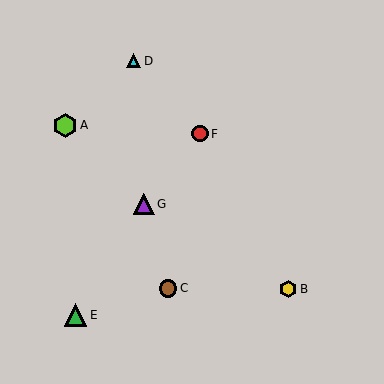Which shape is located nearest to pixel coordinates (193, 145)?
The red circle (labeled F) at (200, 134) is nearest to that location.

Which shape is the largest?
The lime hexagon (labeled A) is the largest.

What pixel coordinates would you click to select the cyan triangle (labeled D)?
Click at (134, 61) to select the cyan triangle D.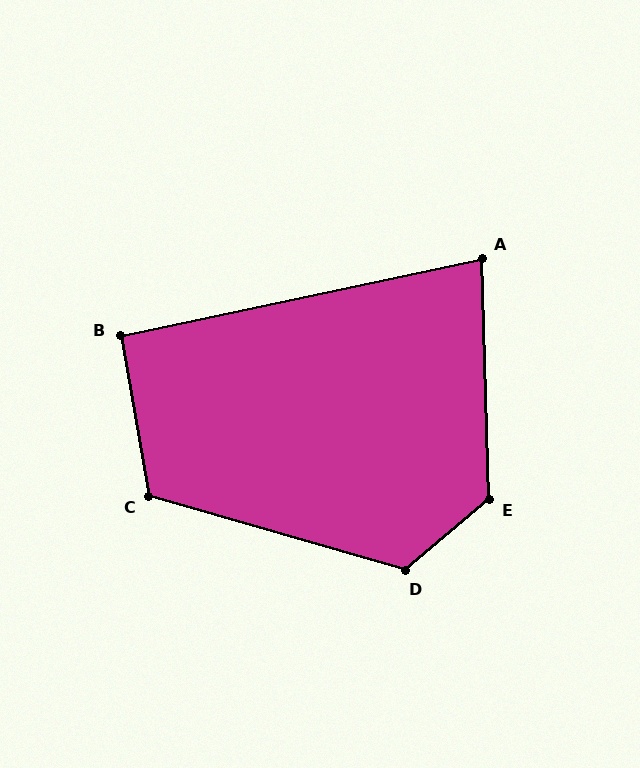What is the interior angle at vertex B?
Approximately 92 degrees (approximately right).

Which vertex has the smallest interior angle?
A, at approximately 80 degrees.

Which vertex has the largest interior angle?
E, at approximately 129 degrees.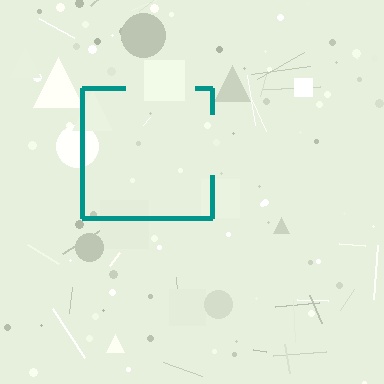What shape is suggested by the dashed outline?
The dashed outline suggests a square.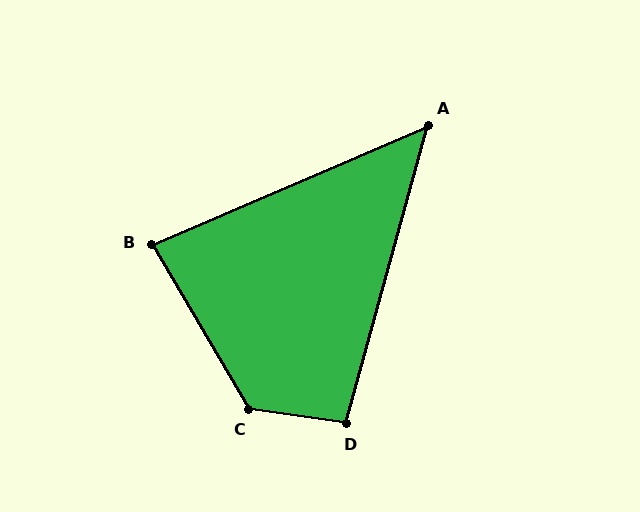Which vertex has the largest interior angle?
C, at approximately 128 degrees.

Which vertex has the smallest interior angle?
A, at approximately 52 degrees.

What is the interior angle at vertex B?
Approximately 83 degrees (acute).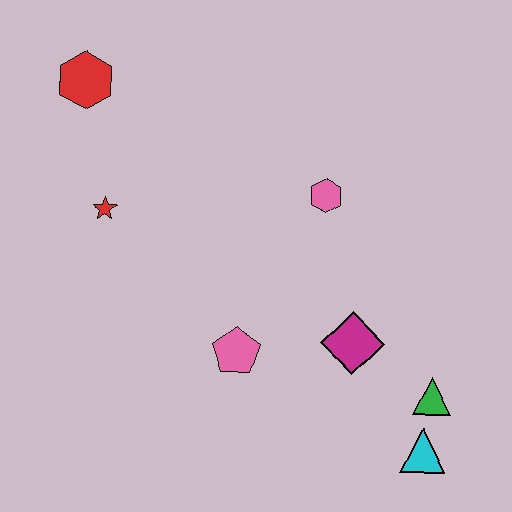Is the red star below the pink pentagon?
No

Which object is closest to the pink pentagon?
The magenta diamond is closest to the pink pentagon.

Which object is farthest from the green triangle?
The red hexagon is farthest from the green triangle.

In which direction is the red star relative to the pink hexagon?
The red star is to the left of the pink hexagon.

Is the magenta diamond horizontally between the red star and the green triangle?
Yes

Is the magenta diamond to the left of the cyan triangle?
Yes